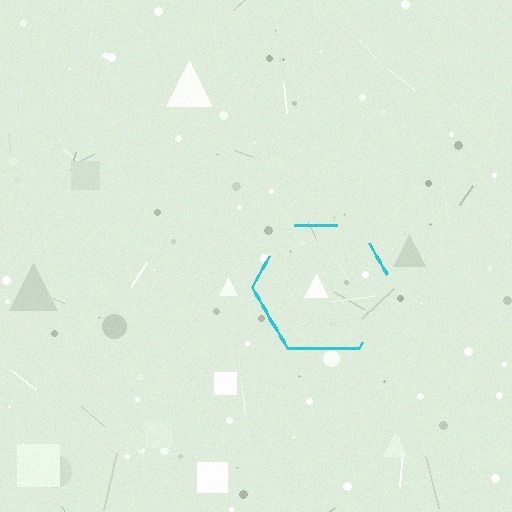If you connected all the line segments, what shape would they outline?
They would outline a hexagon.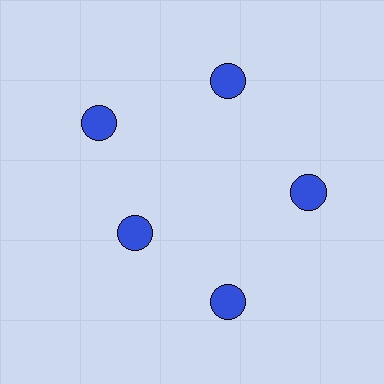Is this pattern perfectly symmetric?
No. The 5 blue circles are arranged in a ring, but one element near the 8 o'clock position is pulled inward toward the center, breaking the 5-fold rotational symmetry.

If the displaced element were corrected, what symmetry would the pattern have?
It would have 5-fold rotational symmetry — the pattern would map onto itself every 72 degrees.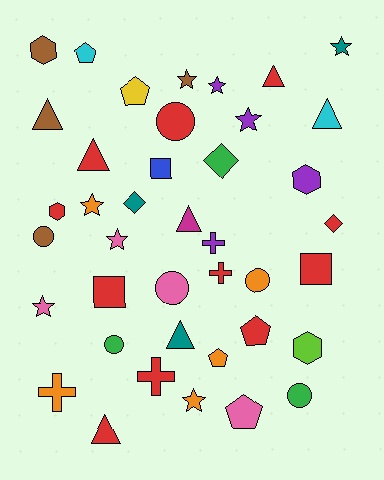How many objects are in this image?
There are 40 objects.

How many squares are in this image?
There are 3 squares.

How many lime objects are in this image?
There is 1 lime object.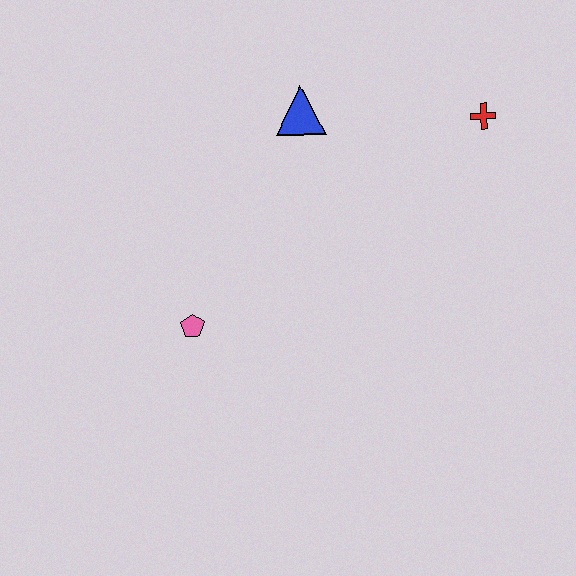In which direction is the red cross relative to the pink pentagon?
The red cross is to the right of the pink pentagon.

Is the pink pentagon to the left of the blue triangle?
Yes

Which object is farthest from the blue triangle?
The pink pentagon is farthest from the blue triangle.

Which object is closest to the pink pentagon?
The blue triangle is closest to the pink pentagon.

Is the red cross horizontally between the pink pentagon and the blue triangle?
No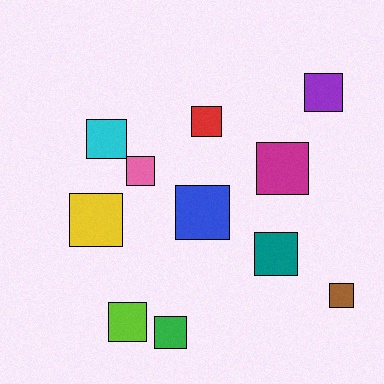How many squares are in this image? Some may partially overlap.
There are 11 squares.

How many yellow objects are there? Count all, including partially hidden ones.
There is 1 yellow object.